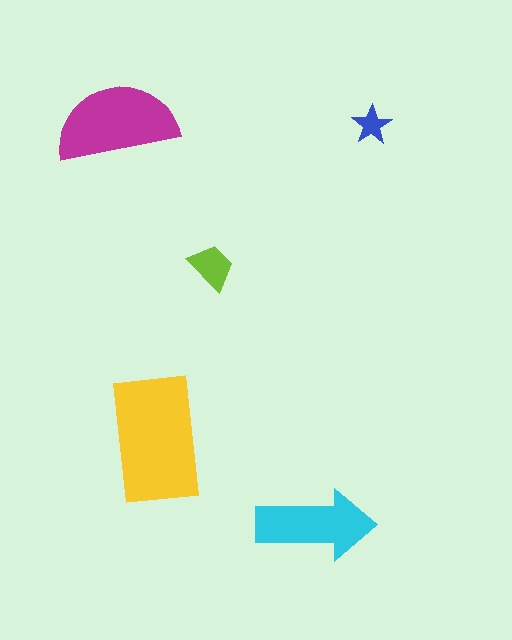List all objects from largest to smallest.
The yellow rectangle, the magenta semicircle, the cyan arrow, the lime trapezoid, the blue star.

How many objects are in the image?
There are 5 objects in the image.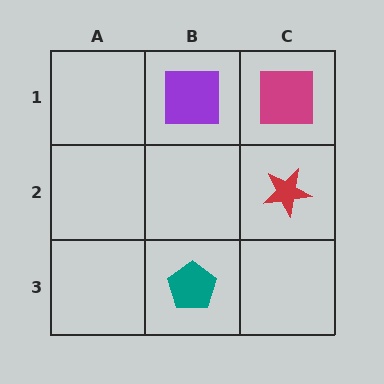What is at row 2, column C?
A red star.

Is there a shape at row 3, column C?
No, that cell is empty.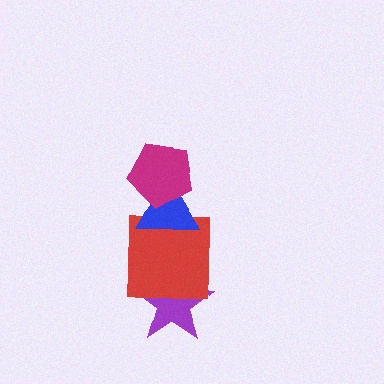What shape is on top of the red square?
The blue triangle is on top of the red square.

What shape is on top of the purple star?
The red square is on top of the purple star.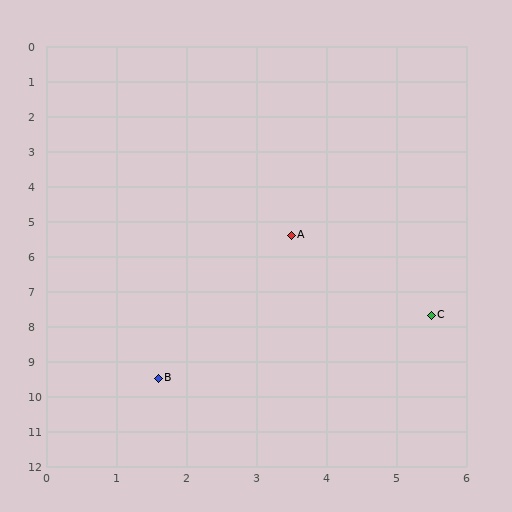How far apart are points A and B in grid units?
Points A and B are about 4.5 grid units apart.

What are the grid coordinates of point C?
Point C is at approximately (5.5, 7.7).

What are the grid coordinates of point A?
Point A is at approximately (3.5, 5.4).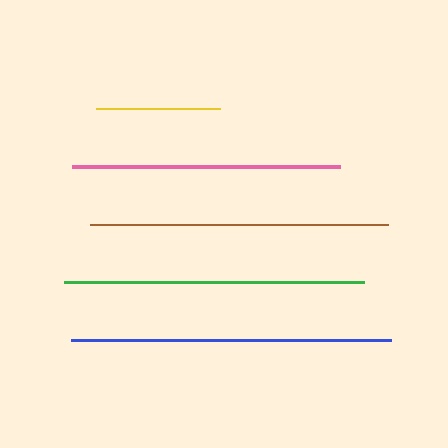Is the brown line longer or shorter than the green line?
The green line is longer than the brown line.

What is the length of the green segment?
The green segment is approximately 300 pixels long.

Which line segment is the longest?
The blue line is the longest at approximately 320 pixels.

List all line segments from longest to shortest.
From longest to shortest: blue, green, brown, pink, yellow.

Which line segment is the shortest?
The yellow line is the shortest at approximately 124 pixels.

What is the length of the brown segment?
The brown segment is approximately 298 pixels long.